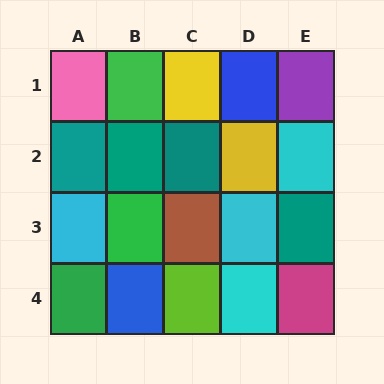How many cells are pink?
1 cell is pink.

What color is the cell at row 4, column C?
Lime.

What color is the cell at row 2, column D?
Yellow.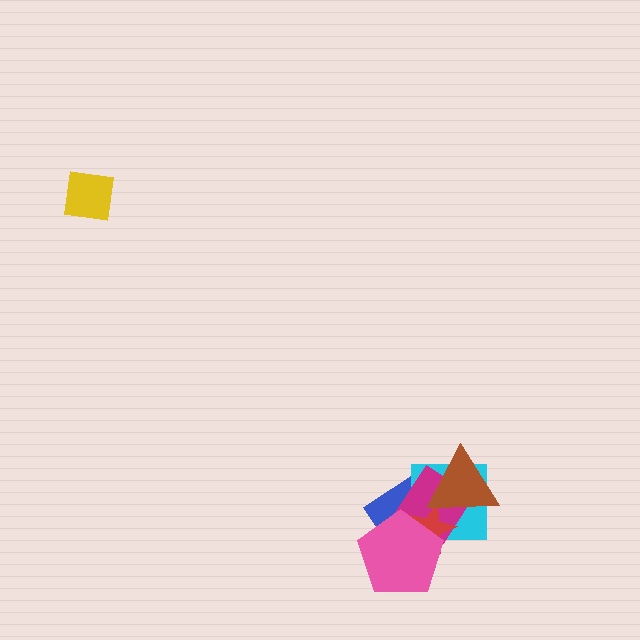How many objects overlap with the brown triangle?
4 objects overlap with the brown triangle.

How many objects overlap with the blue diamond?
5 objects overlap with the blue diamond.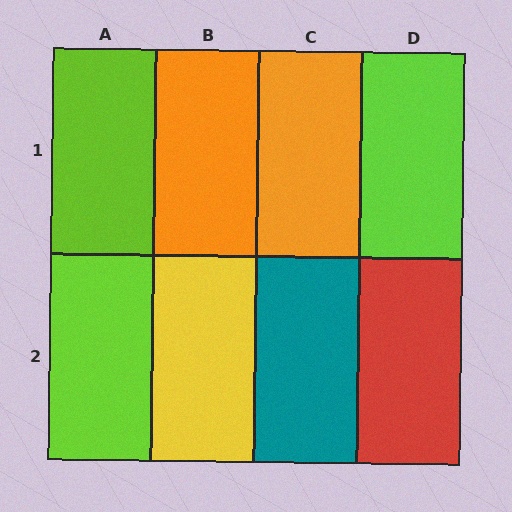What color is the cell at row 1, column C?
Orange.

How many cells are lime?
3 cells are lime.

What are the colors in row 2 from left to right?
Lime, yellow, teal, red.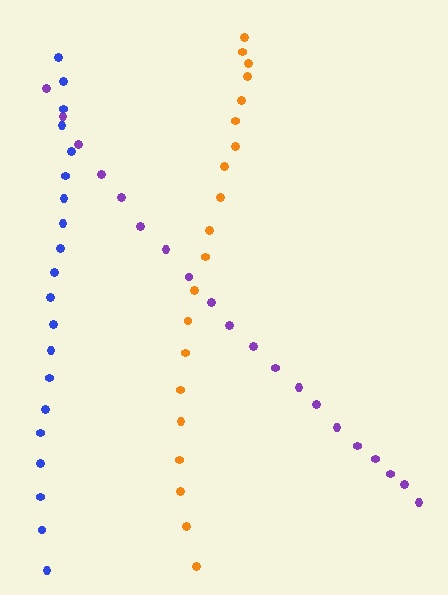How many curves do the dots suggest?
There are 3 distinct paths.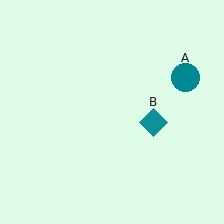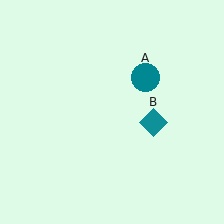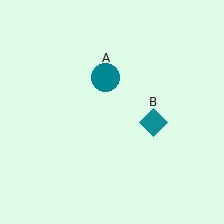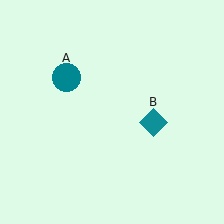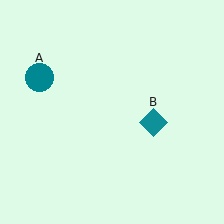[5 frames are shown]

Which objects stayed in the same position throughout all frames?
Teal diamond (object B) remained stationary.